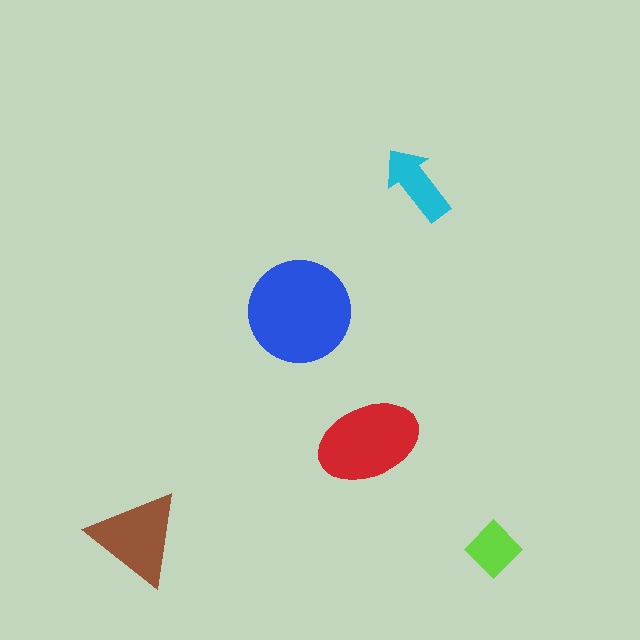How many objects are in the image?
There are 5 objects in the image.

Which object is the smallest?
The lime diamond.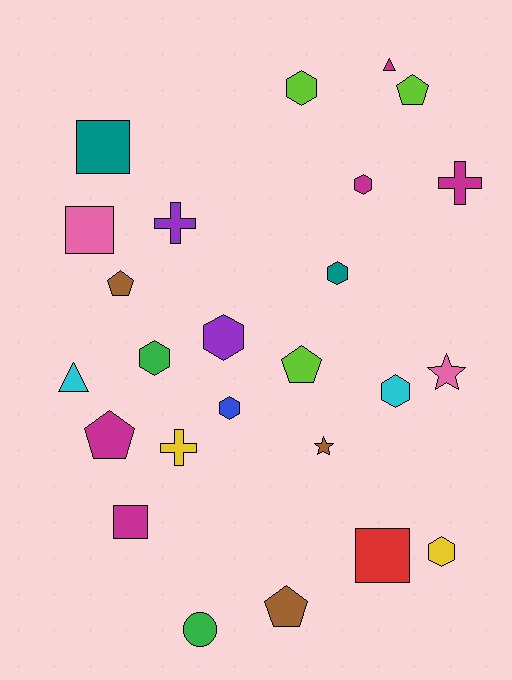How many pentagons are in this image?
There are 5 pentagons.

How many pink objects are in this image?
There are 2 pink objects.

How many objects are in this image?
There are 25 objects.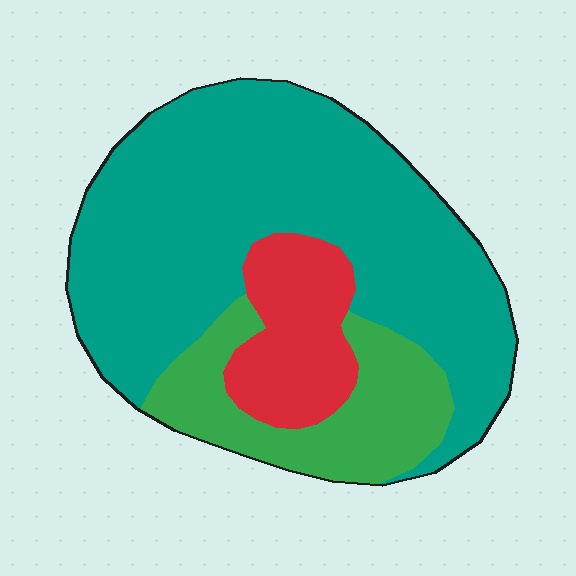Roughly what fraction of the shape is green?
Green takes up less than a quarter of the shape.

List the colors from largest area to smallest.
From largest to smallest: teal, green, red.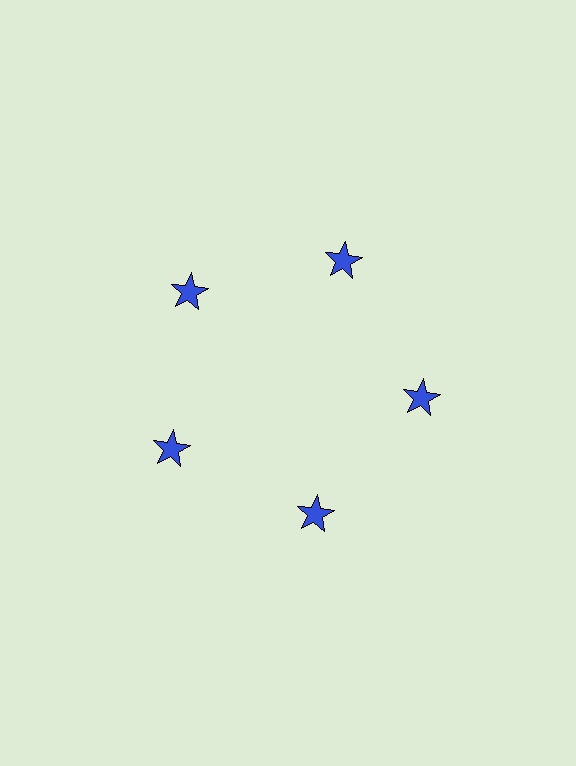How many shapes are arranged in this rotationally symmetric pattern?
There are 5 shapes, arranged in 5 groups of 1.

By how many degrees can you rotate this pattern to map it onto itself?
The pattern maps onto itself every 72 degrees of rotation.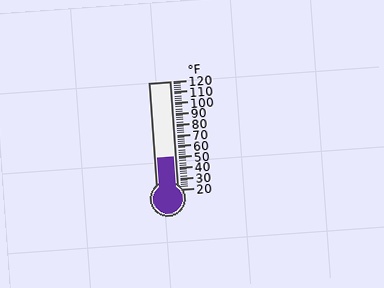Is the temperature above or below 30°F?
The temperature is above 30°F.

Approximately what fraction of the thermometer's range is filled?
The thermometer is filled to approximately 30% of its range.